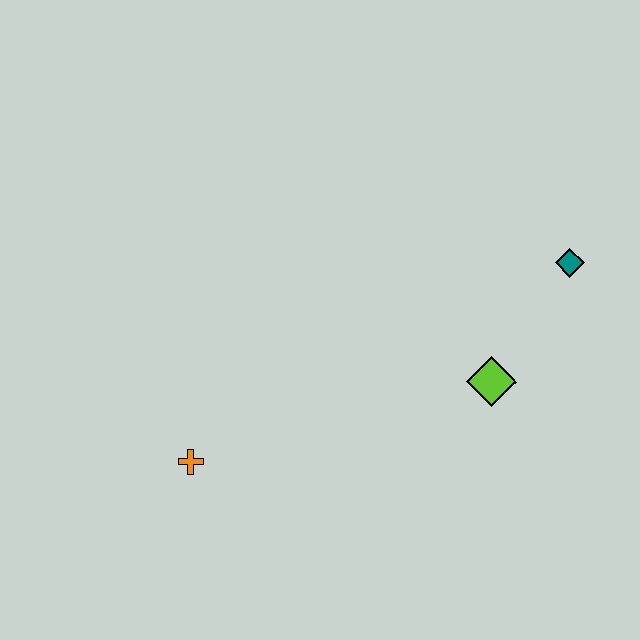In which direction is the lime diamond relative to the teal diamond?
The lime diamond is below the teal diamond.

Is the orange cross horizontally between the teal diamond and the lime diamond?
No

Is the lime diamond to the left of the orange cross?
No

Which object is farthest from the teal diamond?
The orange cross is farthest from the teal diamond.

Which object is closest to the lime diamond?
The teal diamond is closest to the lime diamond.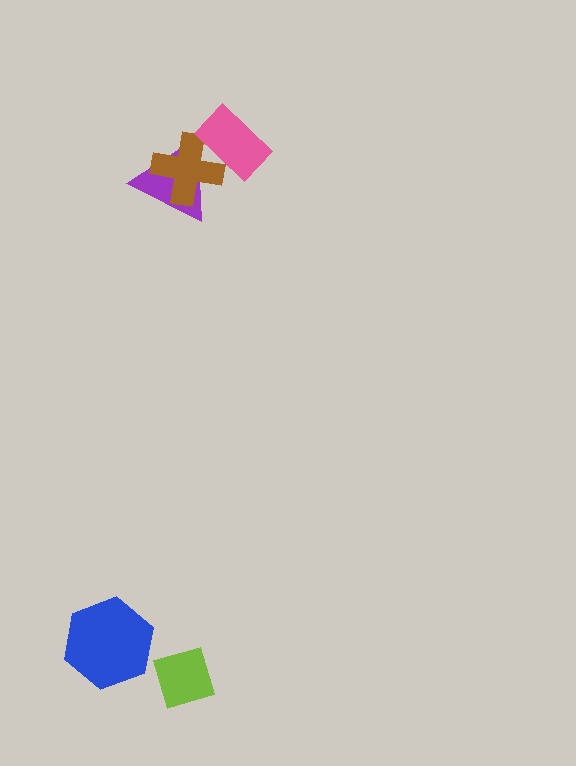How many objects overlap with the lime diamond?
0 objects overlap with the lime diamond.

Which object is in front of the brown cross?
The pink rectangle is in front of the brown cross.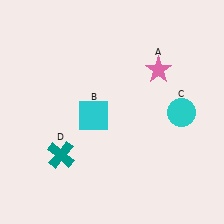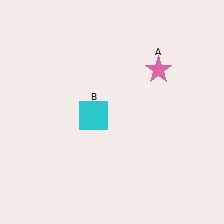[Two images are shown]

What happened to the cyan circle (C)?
The cyan circle (C) was removed in Image 2. It was in the bottom-right area of Image 1.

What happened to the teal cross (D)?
The teal cross (D) was removed in Image 2. It was in the bottom-left area of Image 1.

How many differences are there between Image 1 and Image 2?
There are 2 differences between the two images.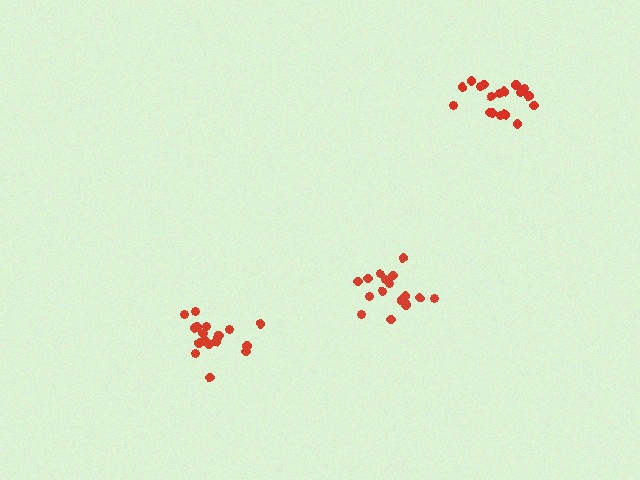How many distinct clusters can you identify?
There are 3 distinct clusters.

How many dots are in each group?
Group 1: 16 dots, Group 2: 19 dots, Group 3: 18 dots (53 total).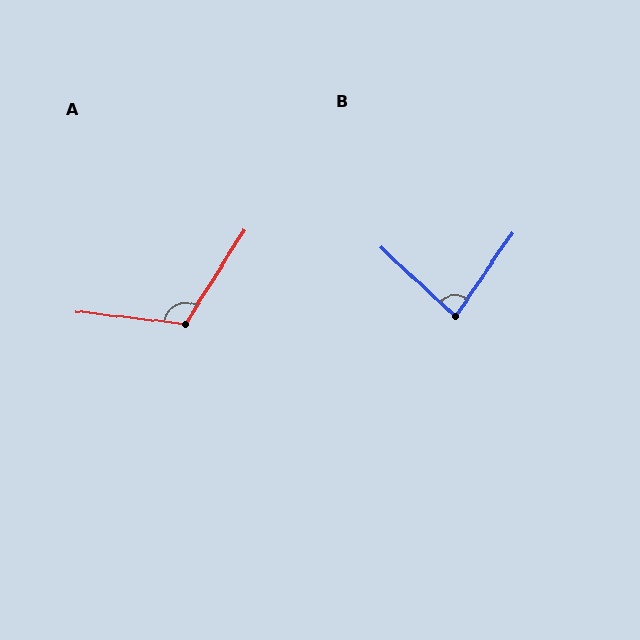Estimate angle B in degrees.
Approximately 81 degrees.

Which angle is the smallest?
B, at approximately 81 degrees.